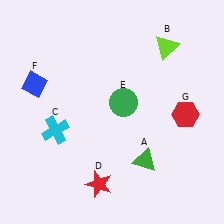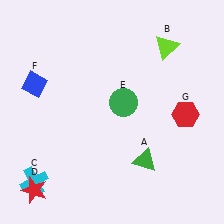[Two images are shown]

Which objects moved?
The objects that moved are: the cyan cross (C), the red star (D).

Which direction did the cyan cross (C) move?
The cyan cross (C) moved down.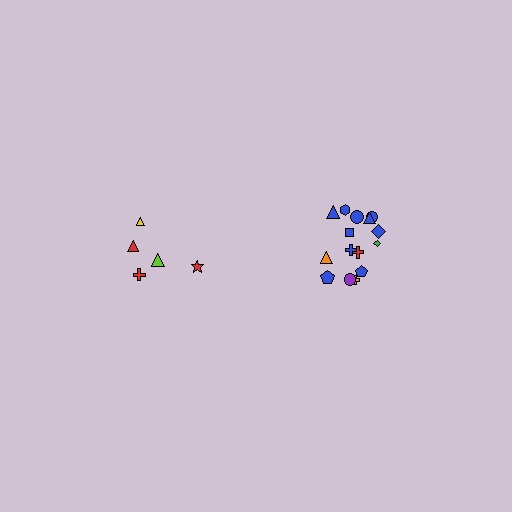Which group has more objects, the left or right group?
The right group.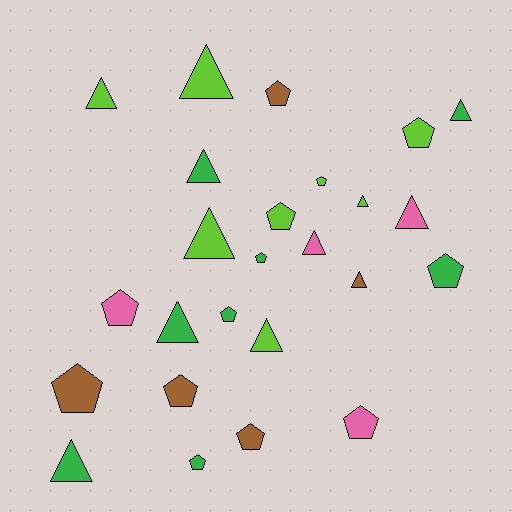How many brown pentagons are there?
There are 4 brown pentagons.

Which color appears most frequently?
Lime, with 8 objects.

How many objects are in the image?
There are 25 objects.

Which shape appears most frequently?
Pentagon, with 13 objects.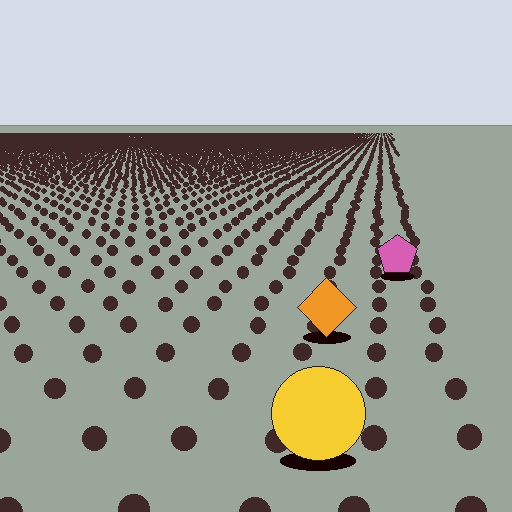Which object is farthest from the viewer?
The pink pentagon is farthest from the viewer. It appears smaller and the ground texture around it is denser.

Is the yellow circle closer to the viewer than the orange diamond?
Yes. The yellow circle is closer — you can tell from the texture gradient: the ground texture is coarser near it.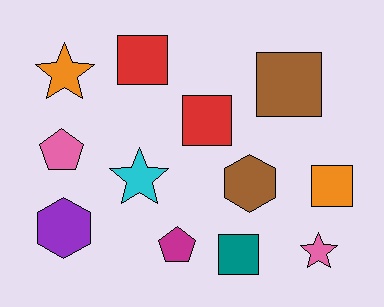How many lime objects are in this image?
There are no lime objects.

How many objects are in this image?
There are 12 objects.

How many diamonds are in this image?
There are no diamonds.